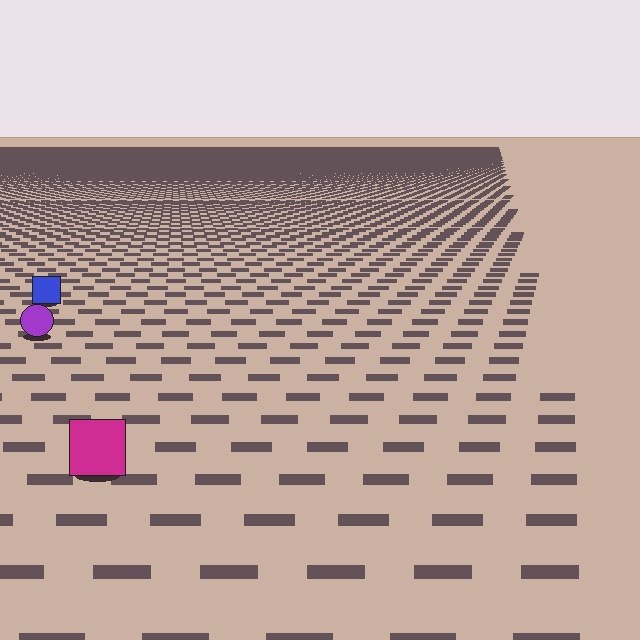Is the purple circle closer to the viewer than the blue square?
Yes. The purple circle is closer — you can tell from the texture gradient: the ground texture is coarser near it.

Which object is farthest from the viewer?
The blue square is farthest from the viewer. It appears smaller and the ground texture around it is denser.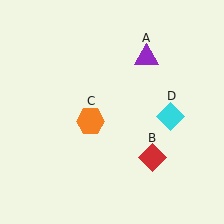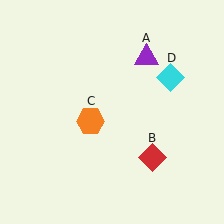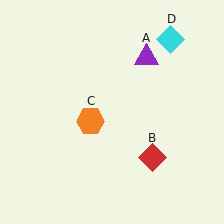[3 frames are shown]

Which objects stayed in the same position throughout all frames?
Purple triangle (object A) and red diamond (object B) and orange hexagon (object C) remained stationary.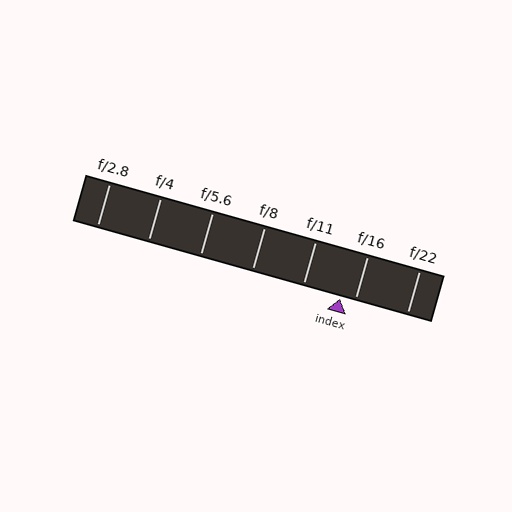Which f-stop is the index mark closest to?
The index mark is closest to f/16.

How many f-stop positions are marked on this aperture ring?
There are 7 f-stop positions marked.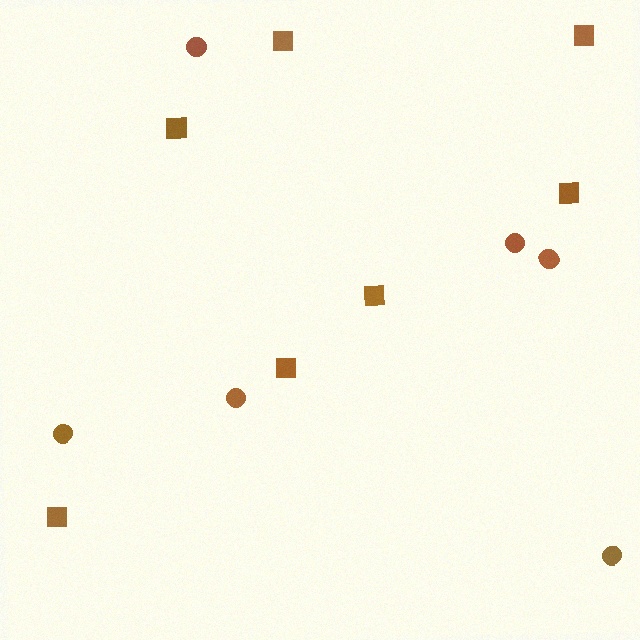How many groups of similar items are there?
There are 2 groups: one group of circles (6) and one group of squares (7).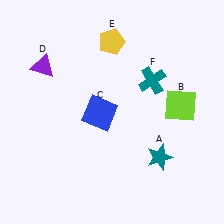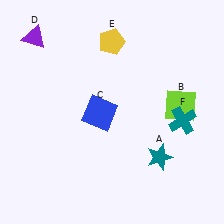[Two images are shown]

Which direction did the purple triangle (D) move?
The purple triangle (D) moved up.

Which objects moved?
The objects that moved are: the purple triangle (D), the teal cross (F).